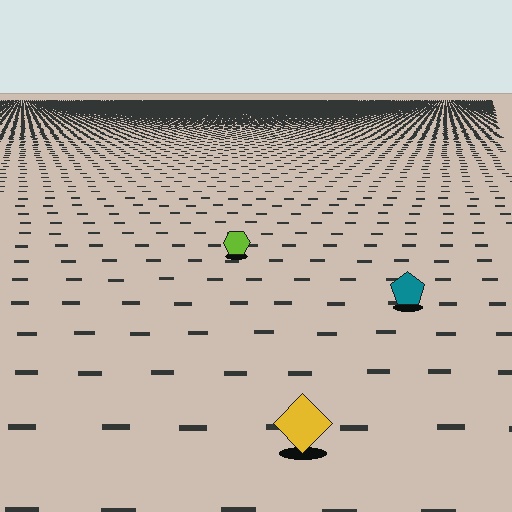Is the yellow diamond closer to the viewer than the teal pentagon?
Yes. The yellow diamond is closer — you can tell from the texture gradient: the ground texture is coarser near it.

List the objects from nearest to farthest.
From nearest to farthest: the yellow diamond, the teal pentagon, the lime hexagon.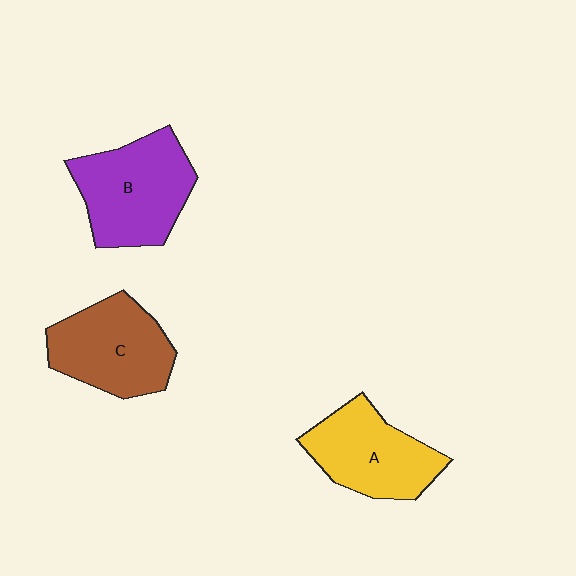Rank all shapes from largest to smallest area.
From largest to smallest: B (purple), C (brown), A (yellow).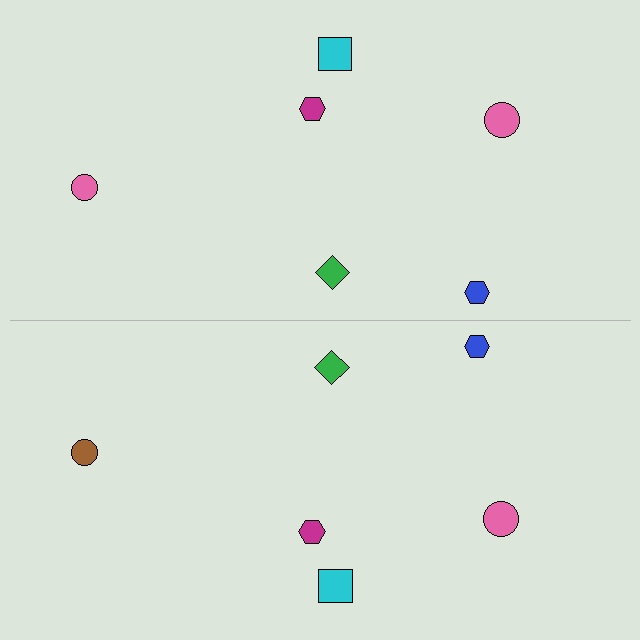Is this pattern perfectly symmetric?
No, the pattern is not perfectly symmetric. The brown circle on the bottom side breaks the symmetry — its mirror counterpart is pink.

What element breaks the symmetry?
The brown circle on the bottom side breaks the symmetry — its mirror counterpart is pink.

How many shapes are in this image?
There are 12 shapes in this image.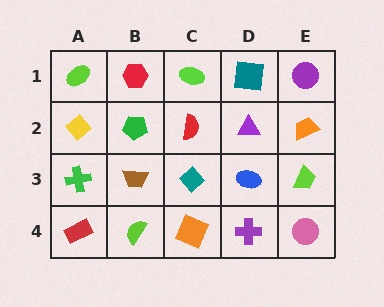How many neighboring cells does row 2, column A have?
3.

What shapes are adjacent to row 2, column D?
A teal square (row 1, column D), a blue ellipse (row 3, column D), a red semicircle (row 2, column C), an orange trapezoid (row 2, column E).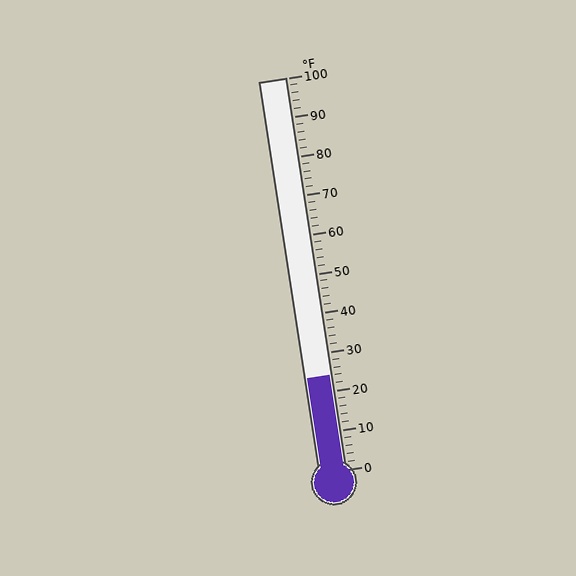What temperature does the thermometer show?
The thermometer shows approximately 24°F.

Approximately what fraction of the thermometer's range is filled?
The thermometer is filled to approximately 25% of its range.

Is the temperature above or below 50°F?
The temperature is below 50°F.